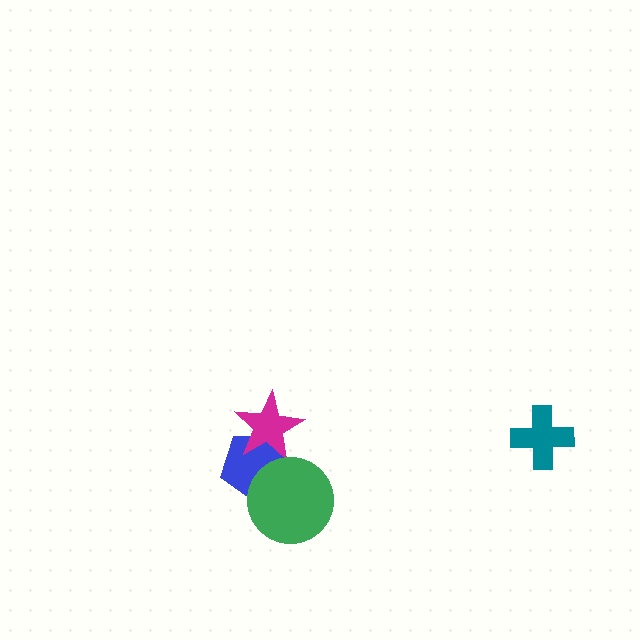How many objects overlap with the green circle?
1 object overlaps with the green circle.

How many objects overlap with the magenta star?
1 object overlaps with the magenta star.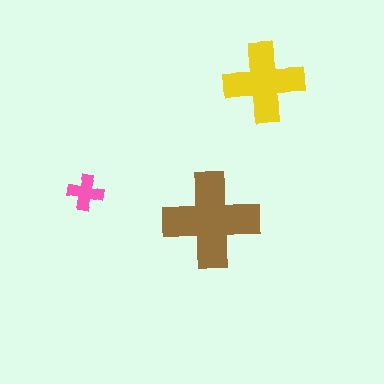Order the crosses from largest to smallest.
the brown one, the yellow one, the pink one.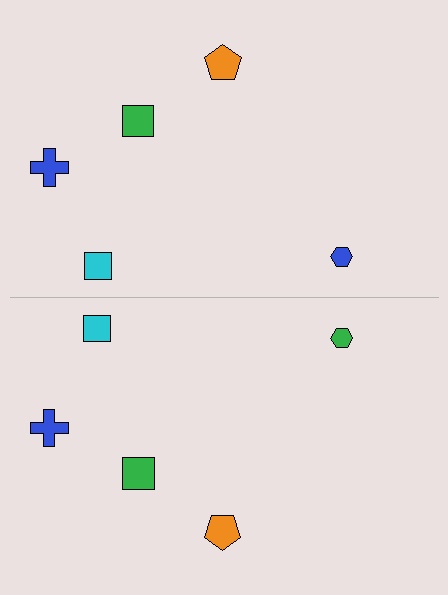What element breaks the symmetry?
The green hexagon on the bottom side breaks the symmetry — its mirror counterpart is blue.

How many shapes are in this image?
There are 10 shapes in this image.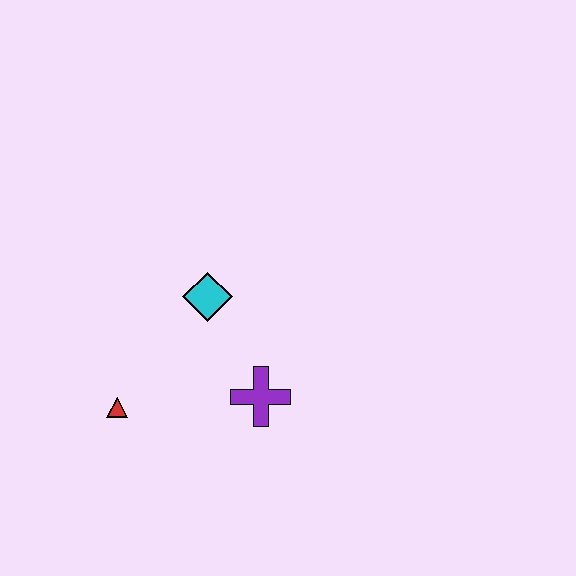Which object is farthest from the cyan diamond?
The red triangle is farthest from the cyan diamond.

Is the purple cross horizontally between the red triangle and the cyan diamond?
No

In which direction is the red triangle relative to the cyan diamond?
The red triangle is below the cyan diamond.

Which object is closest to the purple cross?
The cyan diamond is closest to the purple cross.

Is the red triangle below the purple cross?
Yes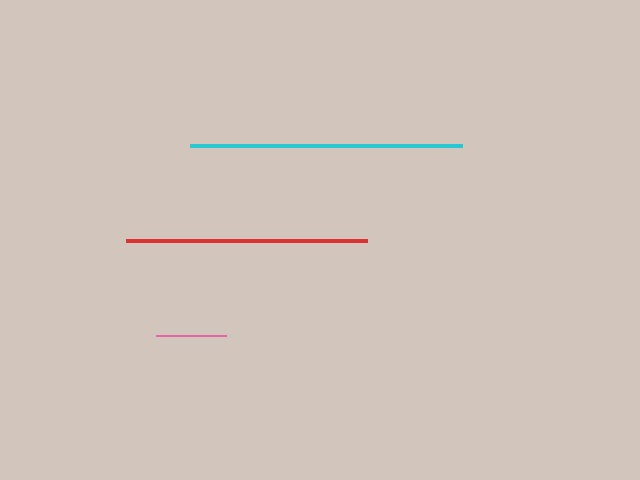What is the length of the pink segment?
The pink segment is approximately 70 pixels long.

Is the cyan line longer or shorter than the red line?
The cyan line is longer than the red line.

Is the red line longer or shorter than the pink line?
The red line is longer than the pink line.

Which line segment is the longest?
The cyan line is the longest at approximately 272 pixels.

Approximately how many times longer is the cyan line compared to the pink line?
The cyan line is approximately 3.9 times the length of the pink line.